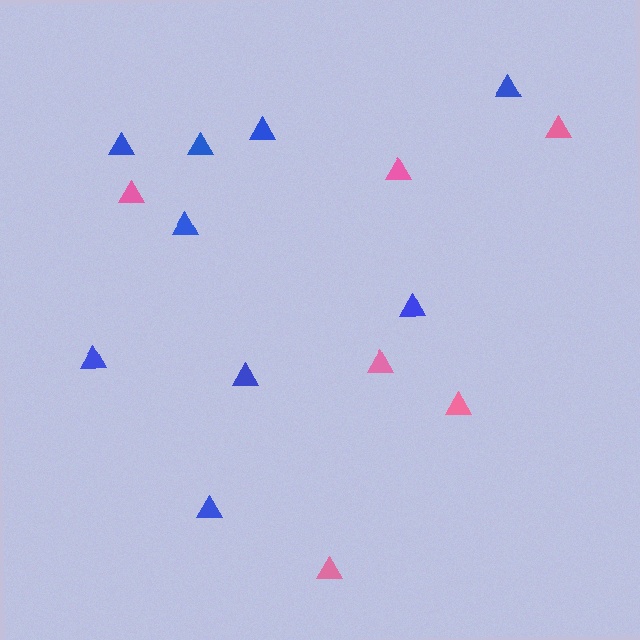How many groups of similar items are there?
There are 2 groups: one group of pink triangles (6) and one group of blue triangles (9).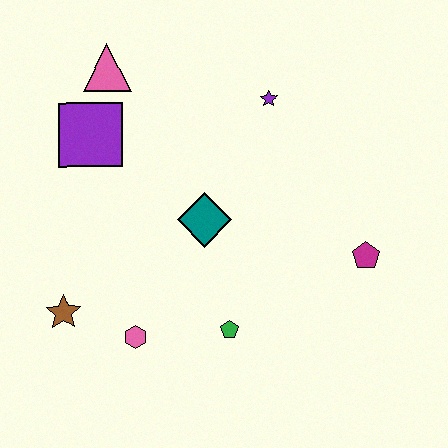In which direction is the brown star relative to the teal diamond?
The brown star is to the left of the teal diamond.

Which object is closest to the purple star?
The teal diamond is closest to the purple star.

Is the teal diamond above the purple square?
No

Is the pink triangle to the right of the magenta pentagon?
No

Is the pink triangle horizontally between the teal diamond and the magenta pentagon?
No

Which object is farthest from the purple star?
The brown star is farthest from the purple star.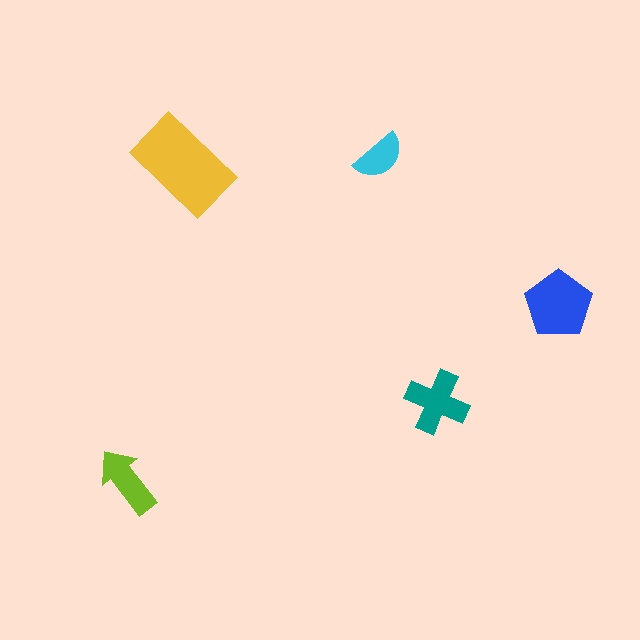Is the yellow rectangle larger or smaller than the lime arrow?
Larger.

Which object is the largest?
The yellow rectangle.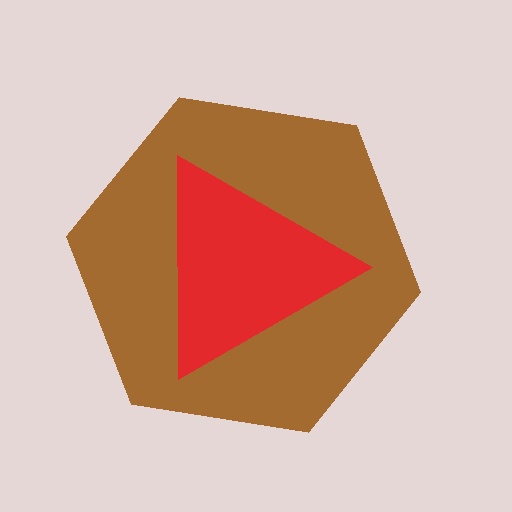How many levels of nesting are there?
2.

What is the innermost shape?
The red triangle.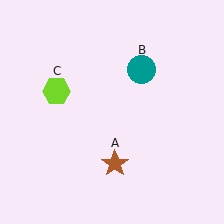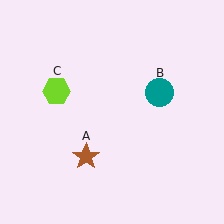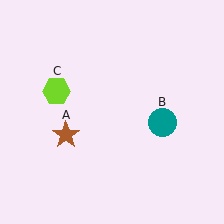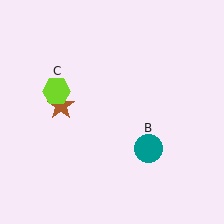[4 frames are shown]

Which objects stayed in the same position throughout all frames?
Lime hexagon (object C) remained stationary.